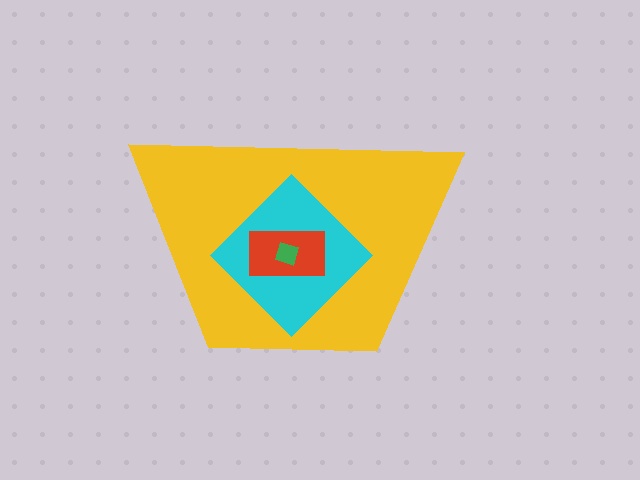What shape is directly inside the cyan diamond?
The red rectangle.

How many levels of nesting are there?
4.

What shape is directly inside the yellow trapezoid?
The cyan diamond.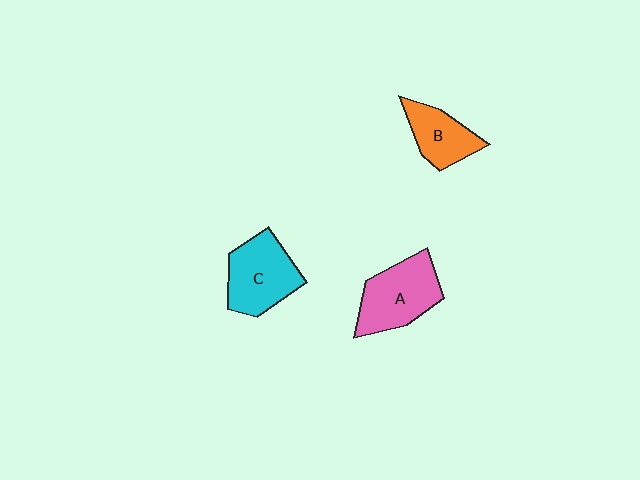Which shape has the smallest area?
Shape B (orange).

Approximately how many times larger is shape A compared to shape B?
Approximately 1.5 times.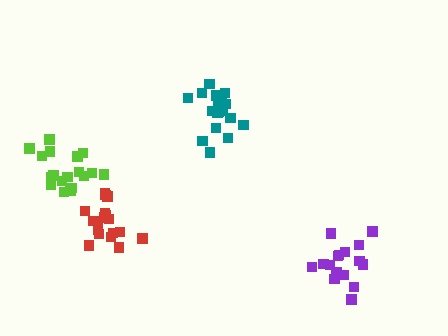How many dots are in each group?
Group 1: 18 dots, Group 2: 16 dots, Group 3: 20 dots, Group 4: 18 dots (72 total).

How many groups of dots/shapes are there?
There are 4 groups.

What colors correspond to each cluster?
The clusters are colored: teal, purple, red, lime.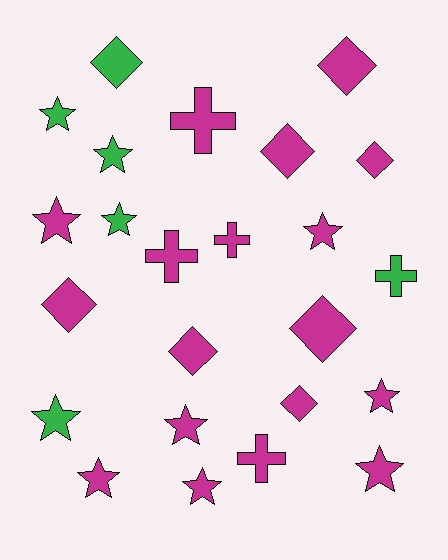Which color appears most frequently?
Magenta, with 18 objects.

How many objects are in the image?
There are 24 objects.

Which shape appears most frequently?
Star, with 11 objects.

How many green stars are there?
There are 4 green stars.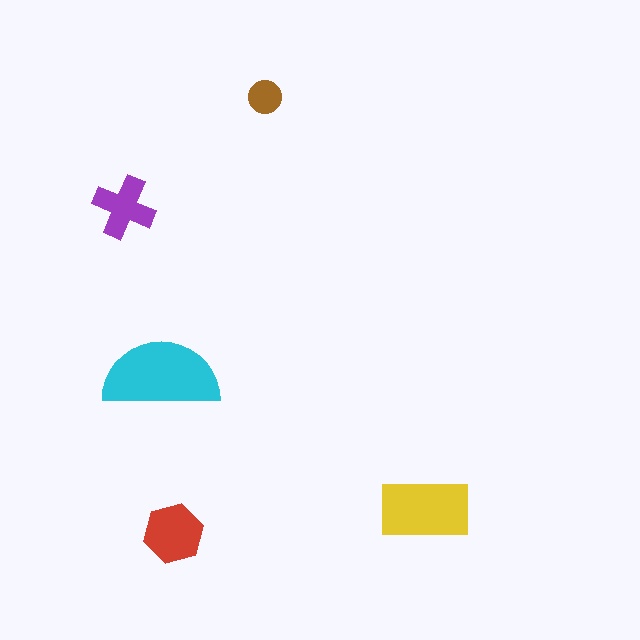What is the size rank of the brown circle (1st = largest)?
5th.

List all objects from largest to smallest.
The cyan semicircle, the yellow rectangle, the red hexagon, the purple cross, the brown circle.